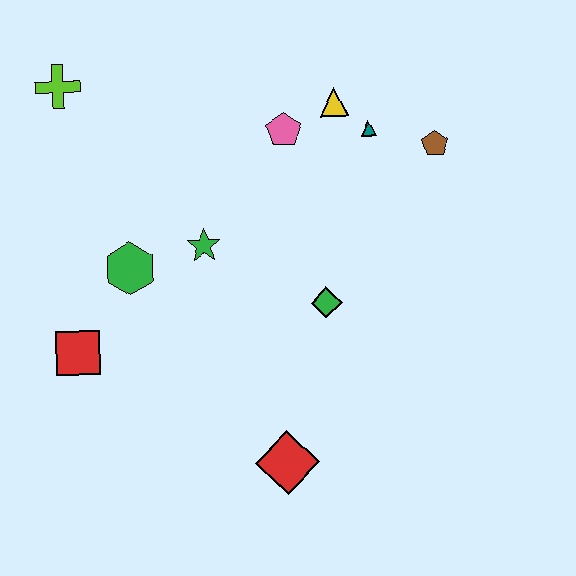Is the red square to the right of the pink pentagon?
No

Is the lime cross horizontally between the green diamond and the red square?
No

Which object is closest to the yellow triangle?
The teal triangle is closest to the yellow triangle.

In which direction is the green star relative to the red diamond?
The green star is above the red diamond.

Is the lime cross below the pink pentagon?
No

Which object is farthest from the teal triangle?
The red square is farthest from the teal triangle.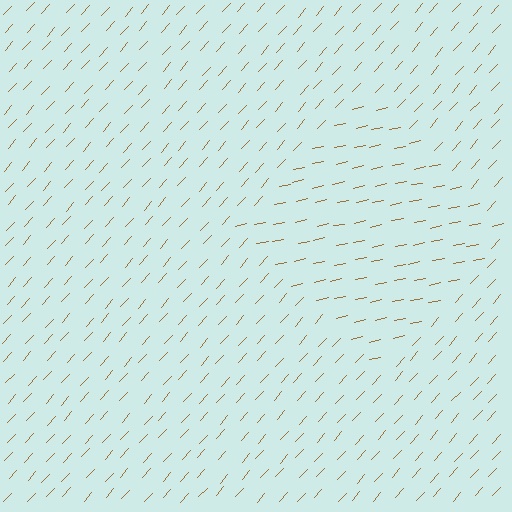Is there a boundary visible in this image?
Yes, there is a texture boundary formed by a change in line orientation.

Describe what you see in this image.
The image is filled with small brown line segments. A diamond region in the image has lines oriented differently from the surrounding lines, creating a visible texture boundary.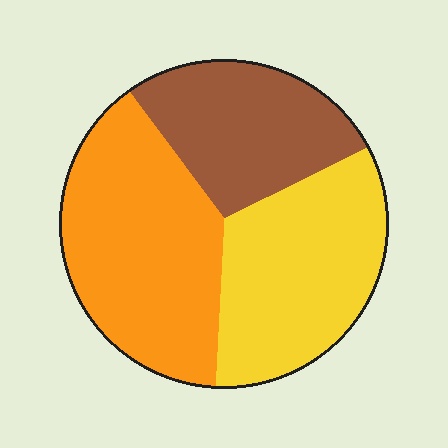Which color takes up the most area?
Orange, at roughly 40%.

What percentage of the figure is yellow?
Yellow takes up between a quarter and a half of the figure.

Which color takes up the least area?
Brown, at roughly 25%.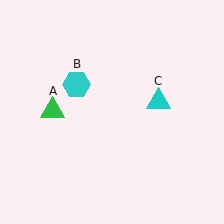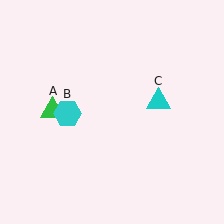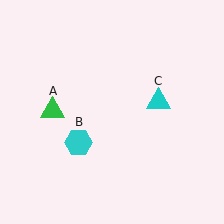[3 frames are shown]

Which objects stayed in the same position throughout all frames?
Green triangle (object A) and cyan triangle (object C) remained stationary.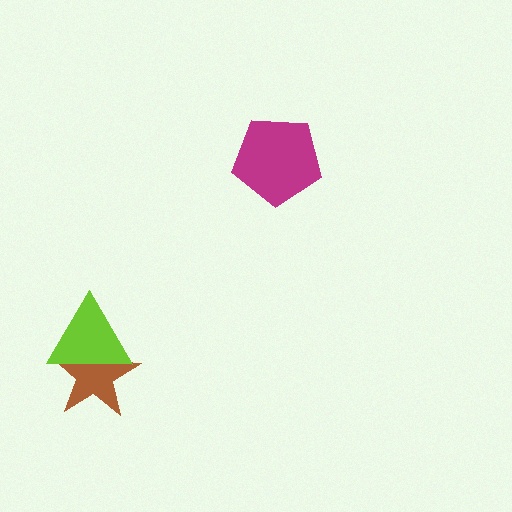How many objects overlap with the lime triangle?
1 object overlaps with the lime triangle.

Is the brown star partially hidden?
Yes, it is partially covered by another shape.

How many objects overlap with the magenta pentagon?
0 objects overlap with the magenta pentagon.